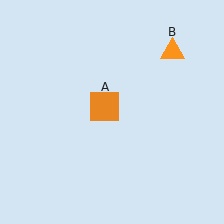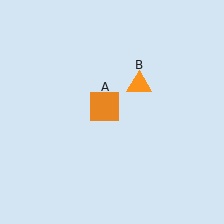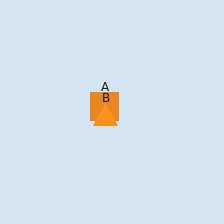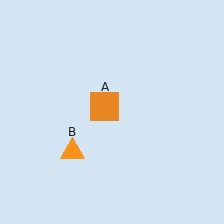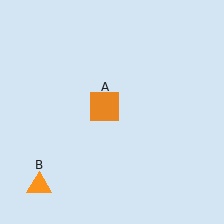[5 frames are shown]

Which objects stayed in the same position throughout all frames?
Orange square (object A) remained stationary.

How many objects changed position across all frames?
1 object changed position: orange triangle (object B).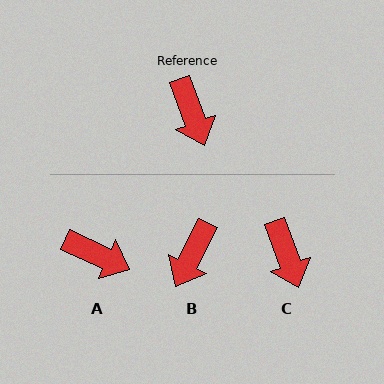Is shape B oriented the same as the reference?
No, it is off by about 47 degrees.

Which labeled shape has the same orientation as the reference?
C.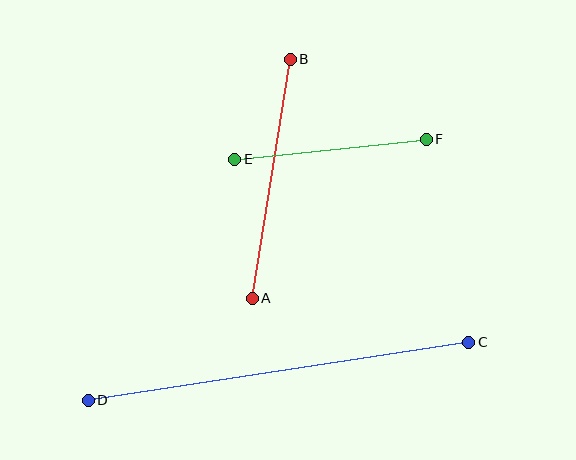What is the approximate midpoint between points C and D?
The midpoint is at approximately (278, 371) pixels.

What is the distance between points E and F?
The distance is approximately 193 pixels.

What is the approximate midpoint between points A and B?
The midpoint is at approximately (271, 179) pixels.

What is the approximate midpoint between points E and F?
The midpoint is at approximately (330, 149) pixels.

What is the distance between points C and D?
The distance is approximately 385 pixels.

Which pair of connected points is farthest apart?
Points C and D are farthest apart.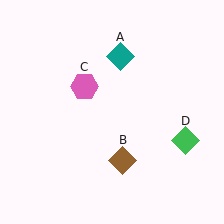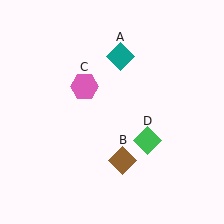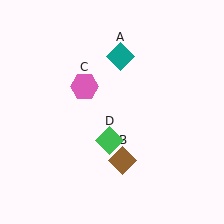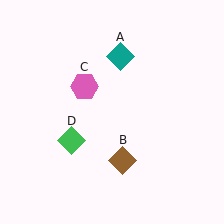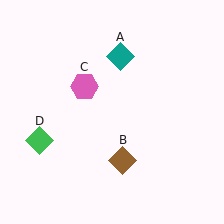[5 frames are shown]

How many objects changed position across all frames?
1 object changed position: green diamond (object D).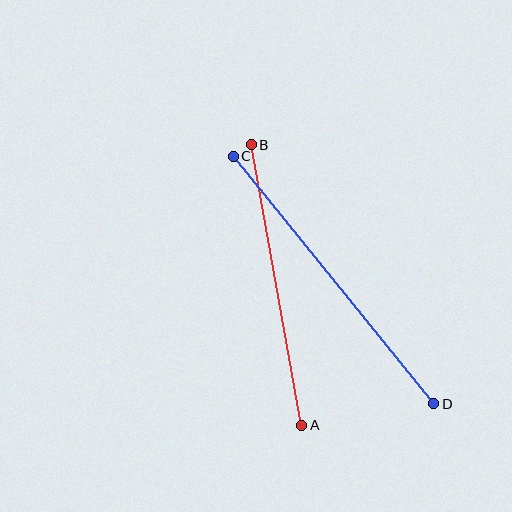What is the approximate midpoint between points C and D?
The midpoint is at approximately (334, 280) pixels.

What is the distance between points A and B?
The distance is approximately 285 pixels.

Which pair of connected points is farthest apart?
Points C and D are farthest apart.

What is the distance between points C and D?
The distance is approximately 319 pixels.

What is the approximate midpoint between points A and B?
The midpoint is at approximately (277, 285) pixels.